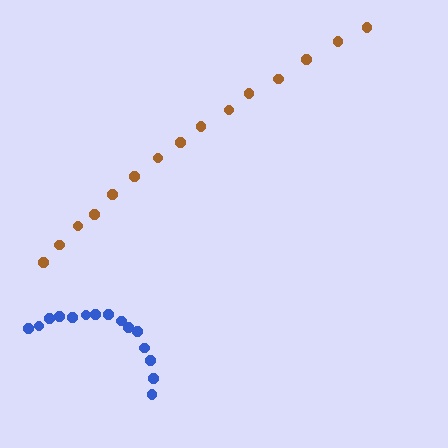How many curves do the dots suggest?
There are 2 distinct paths.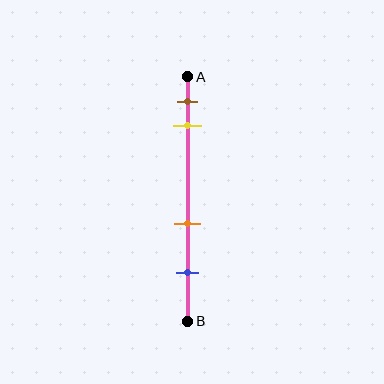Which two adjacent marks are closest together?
The brown and yellow marks are the closest adjacent pair.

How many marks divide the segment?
There are 4 marks dividing the segment.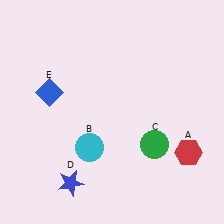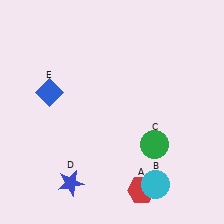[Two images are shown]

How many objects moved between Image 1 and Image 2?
2 objects moved between the two images.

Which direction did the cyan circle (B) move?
The cyan circle (B) moved right.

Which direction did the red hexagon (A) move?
The red hexagon (A) moved left.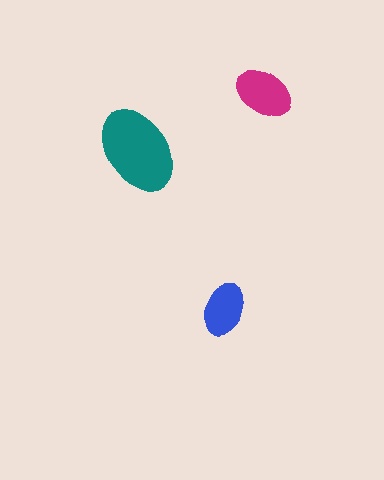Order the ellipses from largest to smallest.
the teal one, the magenta one, the blue one.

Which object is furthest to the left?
The teal ellipse is leftmost.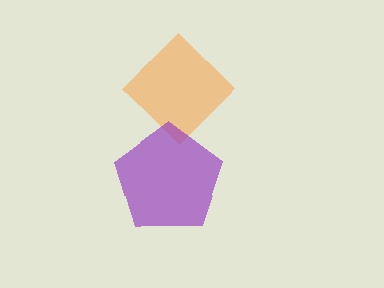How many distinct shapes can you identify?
There are 2 distinct shapes: an orange diamond, a purple pentagon.